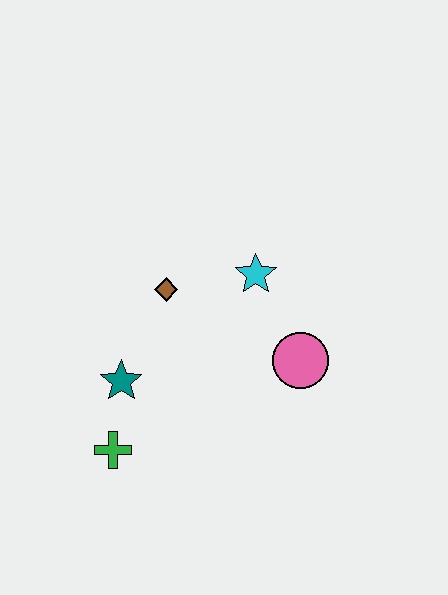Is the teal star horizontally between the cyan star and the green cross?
Yes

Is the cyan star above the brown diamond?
Yes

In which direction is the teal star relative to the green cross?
The teal star is above the green cross.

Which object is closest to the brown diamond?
The cyan star is closest to the brown diamond.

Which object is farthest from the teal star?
The pink circle is farthest from the teal star.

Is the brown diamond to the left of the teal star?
No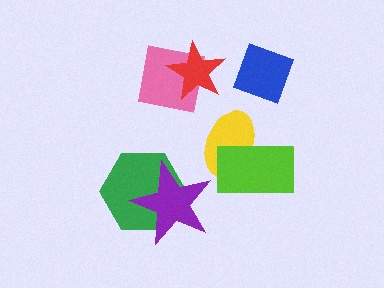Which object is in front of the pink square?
The red star is in front of the pink square.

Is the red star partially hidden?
No, no other shape covers it.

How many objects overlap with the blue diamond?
0 objects overlap with the blue diamond.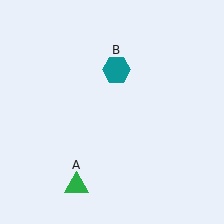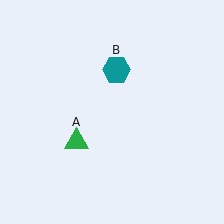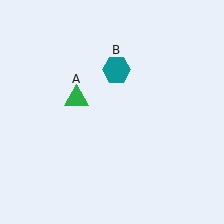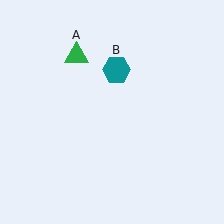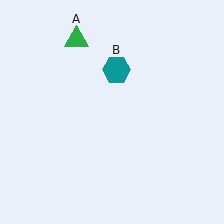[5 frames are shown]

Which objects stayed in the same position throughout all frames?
Teal hexagon (object B) remained stationary.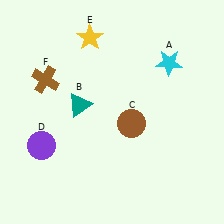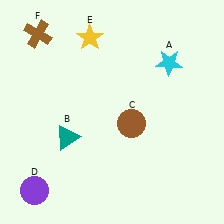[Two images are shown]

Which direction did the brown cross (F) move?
The brown cross (F) moved up.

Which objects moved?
The objects that moved are: the teal triangle (B), the purple circle (D), the brown cross (F).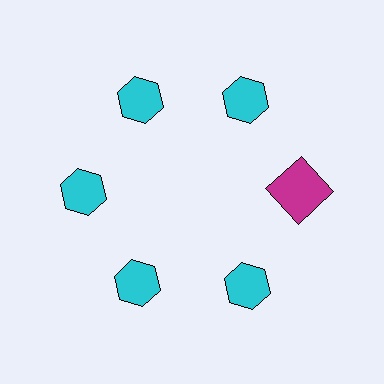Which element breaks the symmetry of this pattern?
The magenta square at roughly the 3 o'clock position breaks the symmetry. All other shapes are cyan hexagons.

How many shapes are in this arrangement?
There are 6 shapes arranged in a ring pattern.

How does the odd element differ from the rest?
It differs in both color (magenta instead of cyan) and shape (square instead of hexagon).